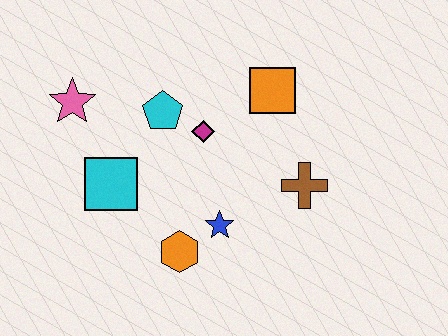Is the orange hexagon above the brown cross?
No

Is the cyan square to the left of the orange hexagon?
Yes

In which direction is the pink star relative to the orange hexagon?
The pink star is above the orange hexagon.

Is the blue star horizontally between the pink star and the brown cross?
Yes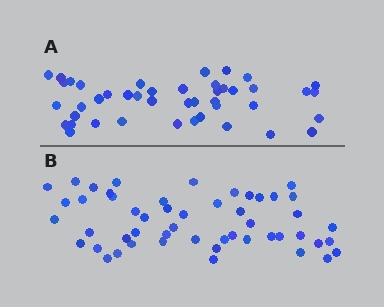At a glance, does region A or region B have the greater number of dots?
Region B (the bottom region) has more dots.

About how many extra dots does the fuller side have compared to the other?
Region B has roughly 8 or so more dots than region A.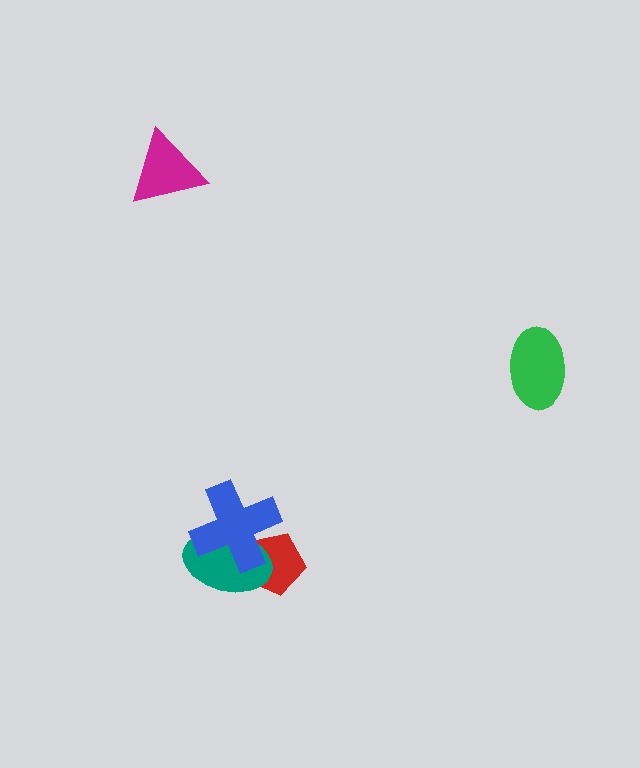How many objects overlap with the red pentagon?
2 objects overlap with the red pentagon.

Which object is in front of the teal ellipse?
The blue cross is in front of the teal ellipse.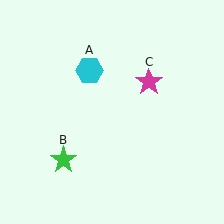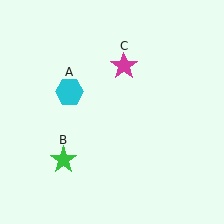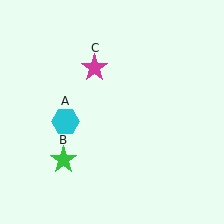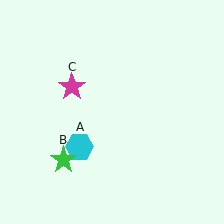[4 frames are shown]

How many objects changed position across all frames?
2 objects changed position: cyan hexagon (object A), magenta star (object C).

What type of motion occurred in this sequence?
The cyan hexagon (object A), magenta star (object C) rotated counterclockwise around the center of the scene.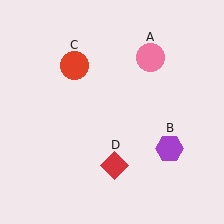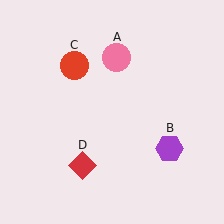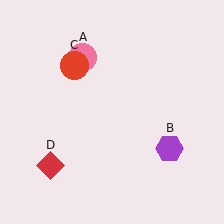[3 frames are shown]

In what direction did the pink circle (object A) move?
The pink circle (object A) moved left.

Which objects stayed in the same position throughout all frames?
Purple hexagon (object B) and red circle (object C) remained stationary.